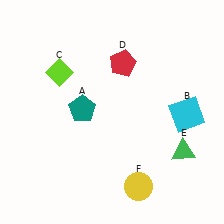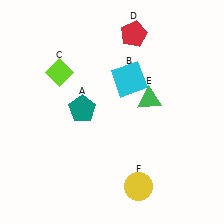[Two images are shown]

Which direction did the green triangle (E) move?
The green triangle (E) moved up.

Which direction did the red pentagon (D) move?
The red pentagon (D) moved up.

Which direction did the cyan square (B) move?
The cyan square (B) moved left.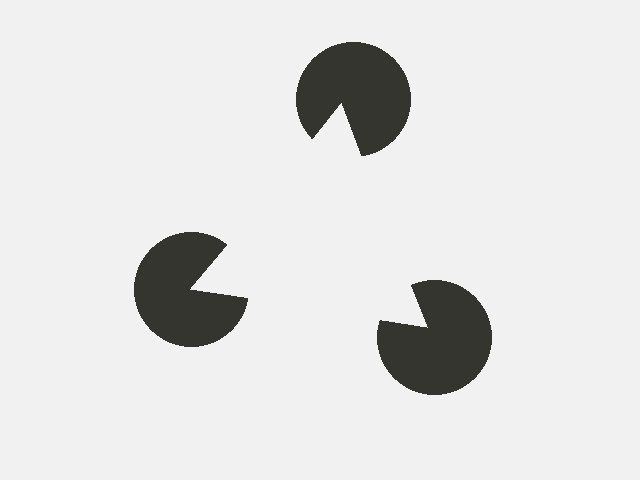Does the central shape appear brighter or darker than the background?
It typically appears slightly brighter than the background, even though no actual brightness change is drawn.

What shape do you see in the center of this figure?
An illusory triangle — its edges are inferred from the aligned wedge cuts in the pac-man discs, not physically drawn.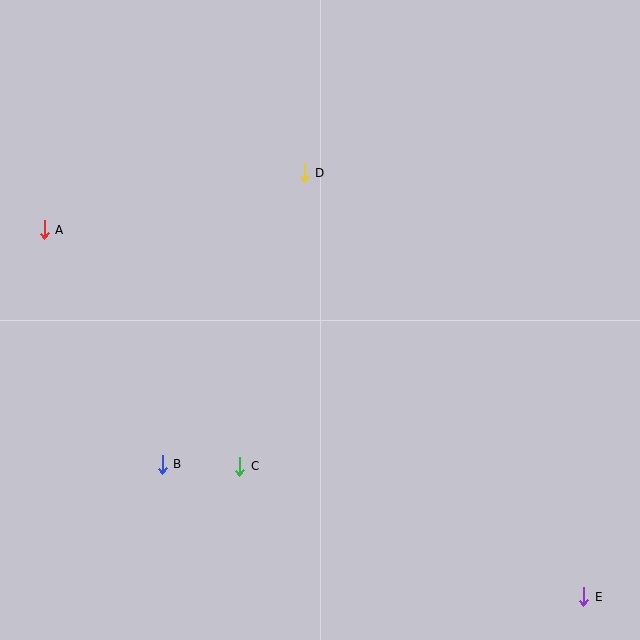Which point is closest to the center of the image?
Point D at (304, 173) is closest to the center.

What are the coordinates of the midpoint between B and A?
The midpoint between B and A is at (103, 347).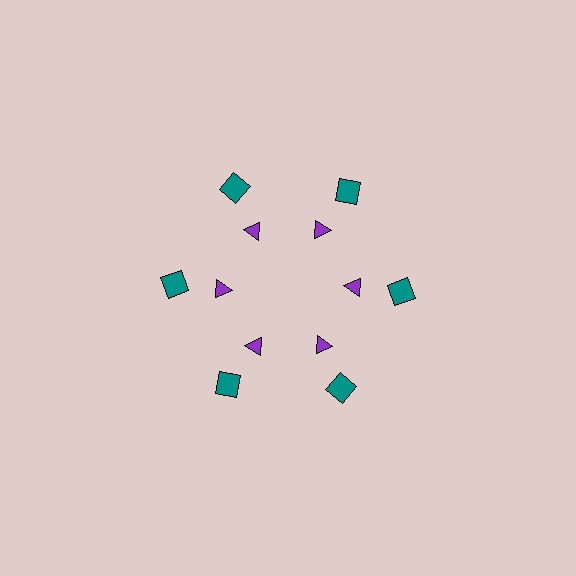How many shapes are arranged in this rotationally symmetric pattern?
There are 12 shapes, arranged in 6 groups of 2.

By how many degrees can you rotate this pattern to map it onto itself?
The pattern maps onto itself every 60 degrees of rotation.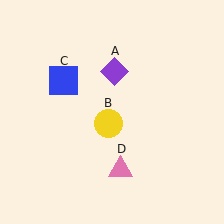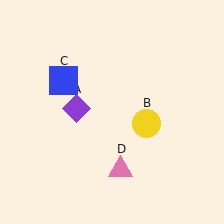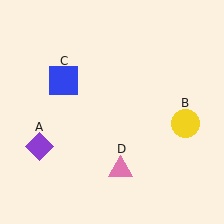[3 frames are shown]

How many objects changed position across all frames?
2 objects changed position: purple diamond (object A), yellow circle (object B).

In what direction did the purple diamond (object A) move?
The purple diamond (object A) moved down and to the left.